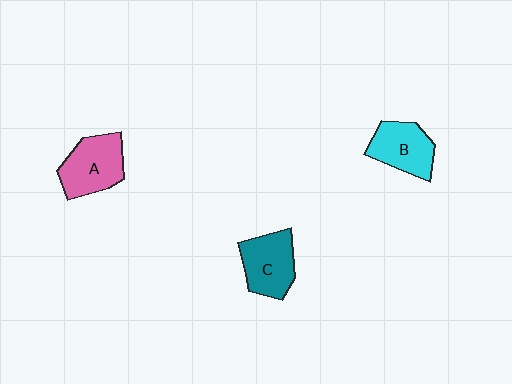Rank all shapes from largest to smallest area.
From largest to smallest: A (pink), C (teal), B (cyan).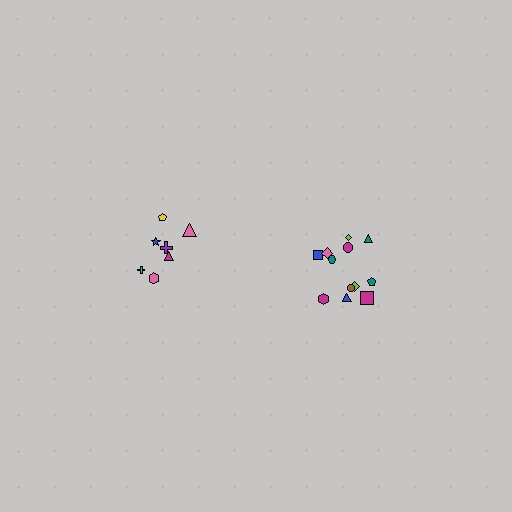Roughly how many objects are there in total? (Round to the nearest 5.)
Roughly 20 objects in total.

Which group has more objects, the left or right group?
The right group.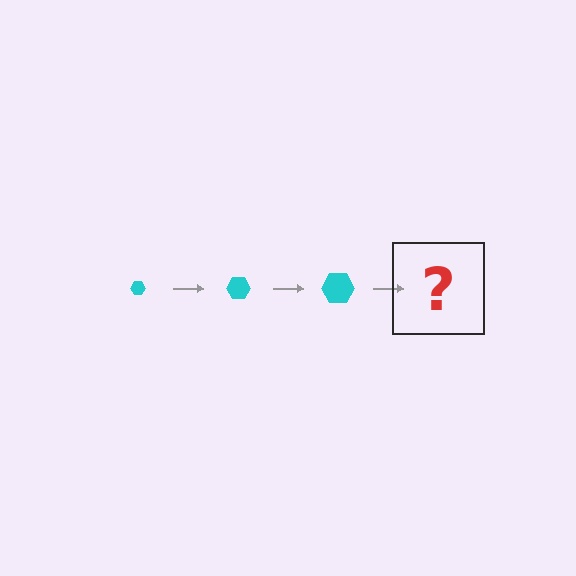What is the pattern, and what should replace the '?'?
The pattern is that the hexagon gets progressively larger each step. The '?' should be a cyan hexagon, larger than the previous one.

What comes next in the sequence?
The next element should be a cyan hexagon, larger than the previous one.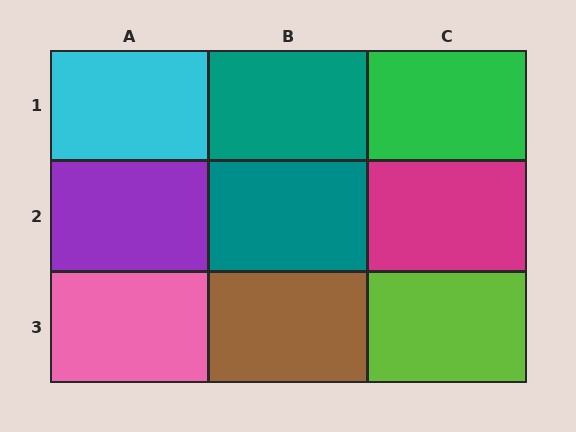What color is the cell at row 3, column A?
Pink.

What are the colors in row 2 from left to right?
Purple, teal, magenta.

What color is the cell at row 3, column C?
Lime.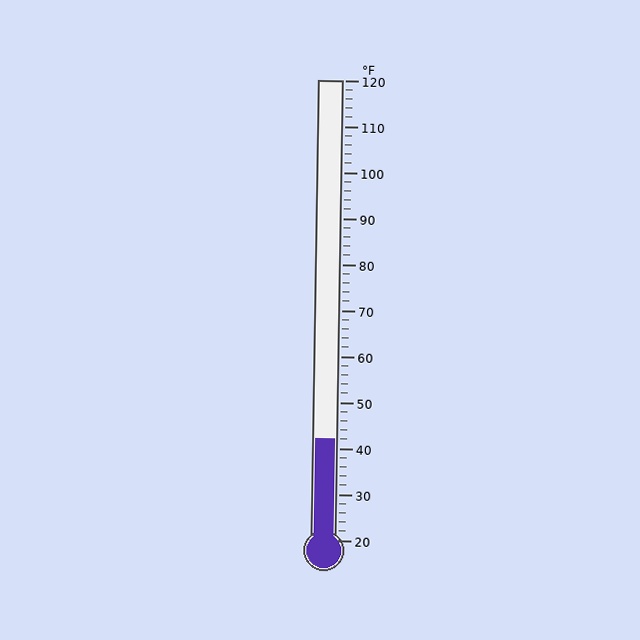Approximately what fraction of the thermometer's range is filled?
The thermometer is filled to approximately 20% of its range.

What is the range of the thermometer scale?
The thermometer scale ranges from 20°F to 120°F.